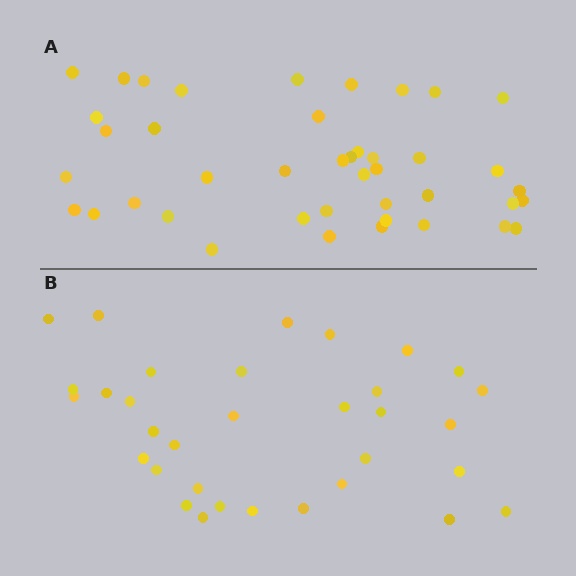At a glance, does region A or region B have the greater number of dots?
Region A (the top region) has more dots.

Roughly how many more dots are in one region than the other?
Region A has roughly 8 or so more dots than region B.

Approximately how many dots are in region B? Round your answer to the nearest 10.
About 30 dots. (The exact count is 33, which rounds to 30.)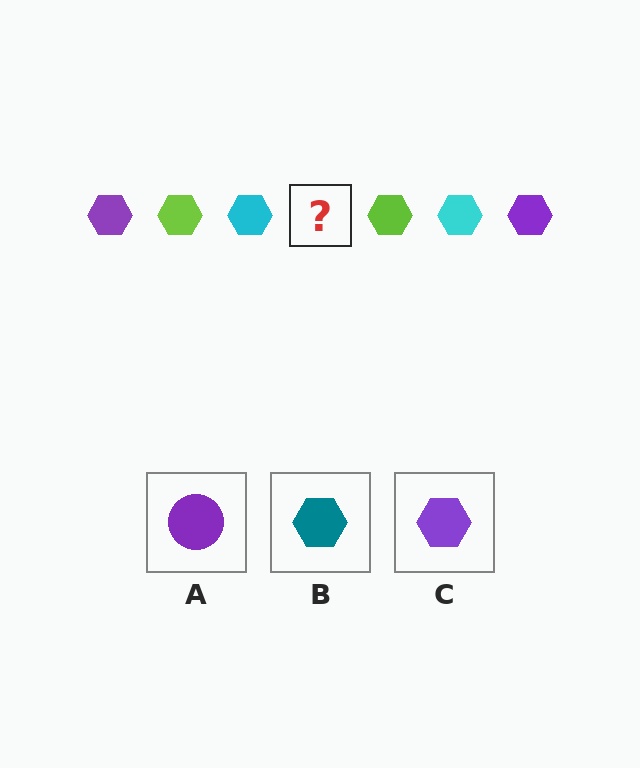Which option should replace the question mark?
Option C.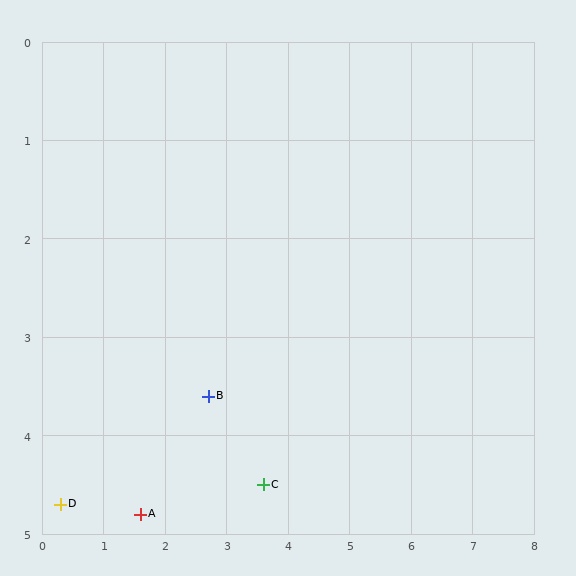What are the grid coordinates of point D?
Point D is at approximately (0.3, 4.7).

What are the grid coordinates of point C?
Point C is at approximately (3.6, 4.5).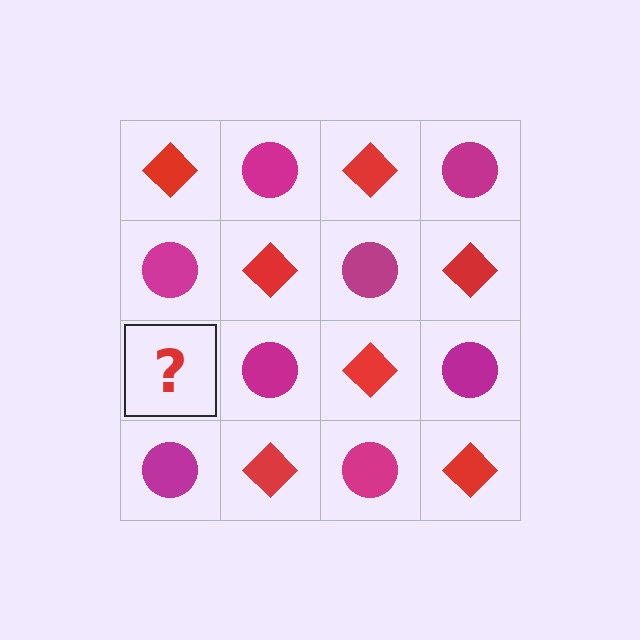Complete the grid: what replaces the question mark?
The question mark should be replaced with a red diamond.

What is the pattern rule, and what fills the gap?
The rule is that it alternates red diamond and magenta circle in a checkerboard pattern. The gap should be filled with a red diamond.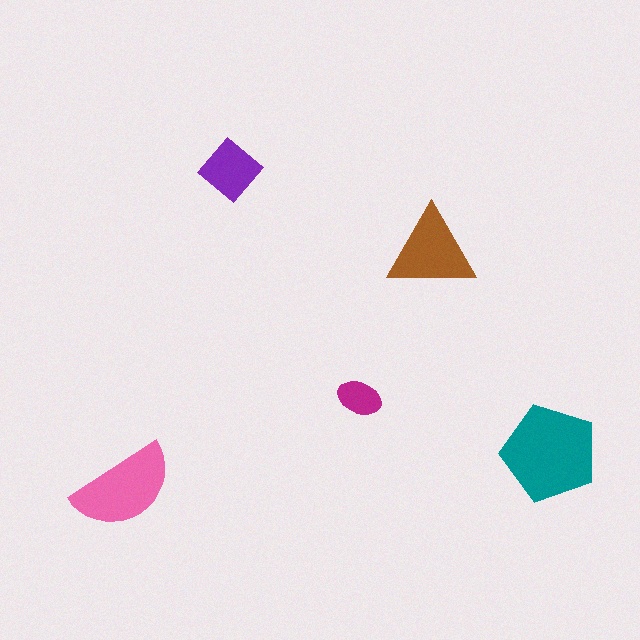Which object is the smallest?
The magenta ellipse.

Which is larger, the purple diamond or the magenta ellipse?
The purple diamond.